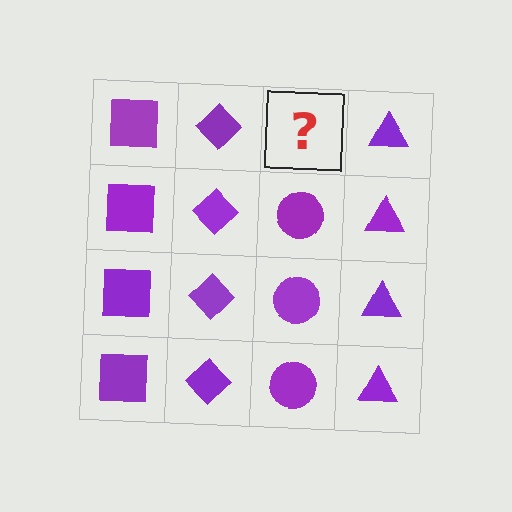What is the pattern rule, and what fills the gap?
The rule is that each column has a consistent shape. The gap should be filled with a purple circle.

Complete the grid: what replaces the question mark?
The question mark should be replaced with a purple circle.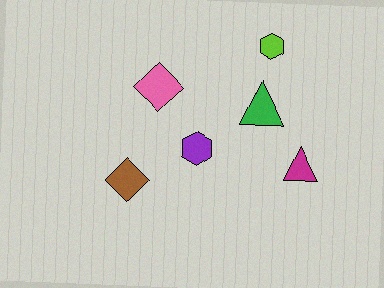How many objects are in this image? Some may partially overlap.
There are 6 objects.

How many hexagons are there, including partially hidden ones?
There are 2 hexagons.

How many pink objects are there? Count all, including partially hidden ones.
There is 1 pink object.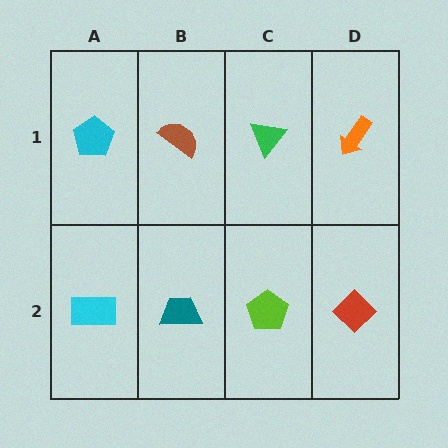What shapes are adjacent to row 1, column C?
A lime pentagon (row 2, column C), a brown semicircle (row 1, column B), an orange arrow (row 1, column D).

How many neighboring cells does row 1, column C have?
3.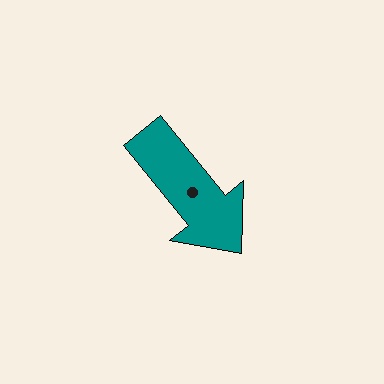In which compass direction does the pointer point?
Southeast.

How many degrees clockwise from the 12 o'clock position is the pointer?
Approximately 141 degrees.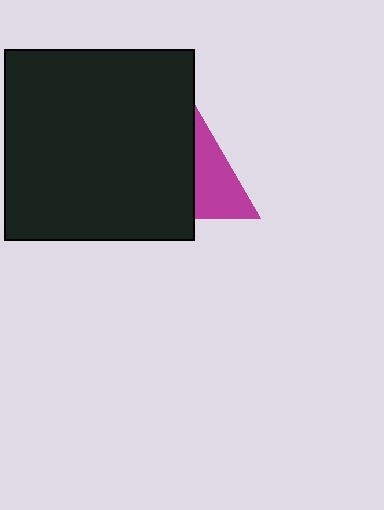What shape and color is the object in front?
The object in front is a black square.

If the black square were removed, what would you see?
You would see the complete magenta triangle.